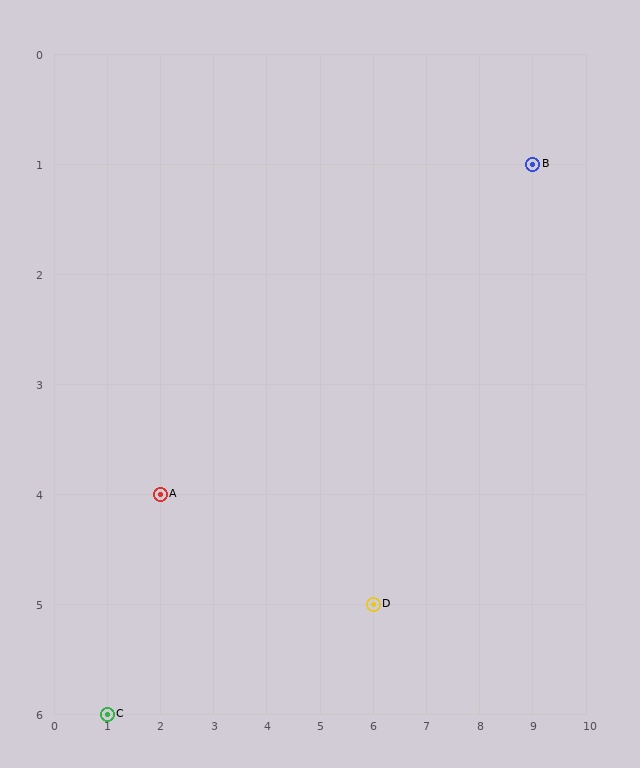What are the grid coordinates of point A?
Point A is at grid coordinates (2, 4).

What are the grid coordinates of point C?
Point C is at grid coordinates (1, 6).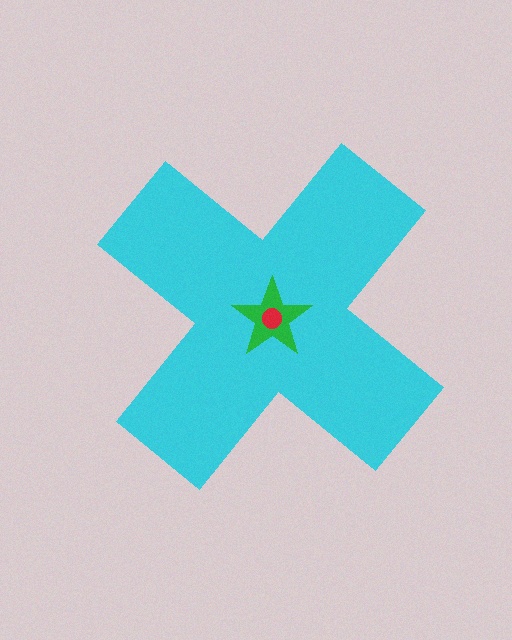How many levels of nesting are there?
3.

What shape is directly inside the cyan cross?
The green star.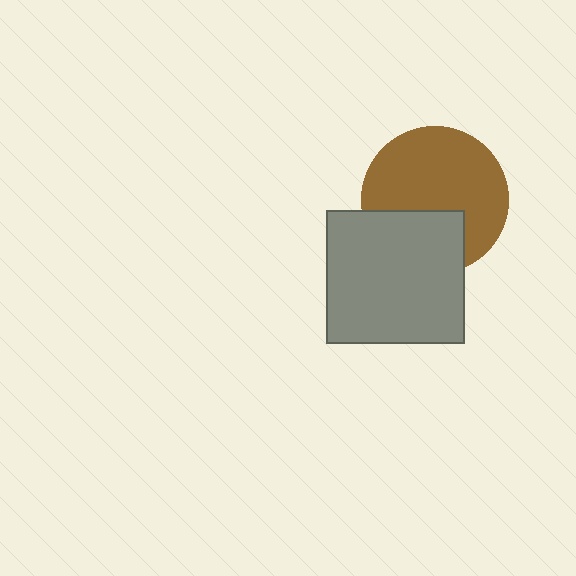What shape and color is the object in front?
The object in front is a gray rectangle.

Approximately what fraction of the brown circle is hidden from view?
Roughly 32% of the brown circle is hidden behind the gray rectangle.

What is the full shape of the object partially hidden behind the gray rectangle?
The partially hidden object is a brown circle.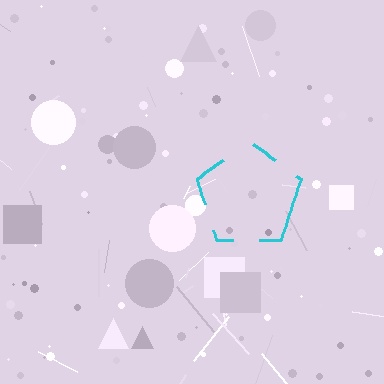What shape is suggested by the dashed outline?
The dashed outline suggests a pentagon.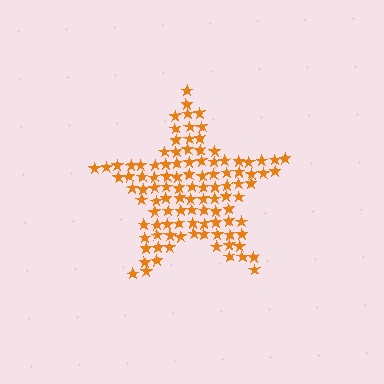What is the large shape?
The large shape is a star.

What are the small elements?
The small elements are stars.